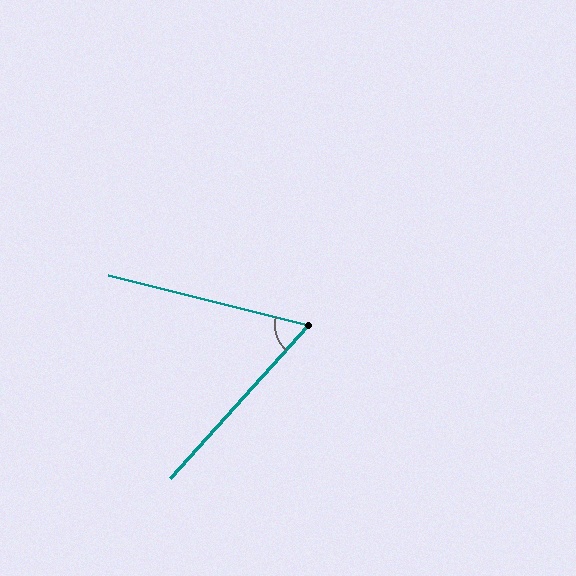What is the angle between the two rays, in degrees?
Approximately 62 degrees.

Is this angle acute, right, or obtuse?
It is acute.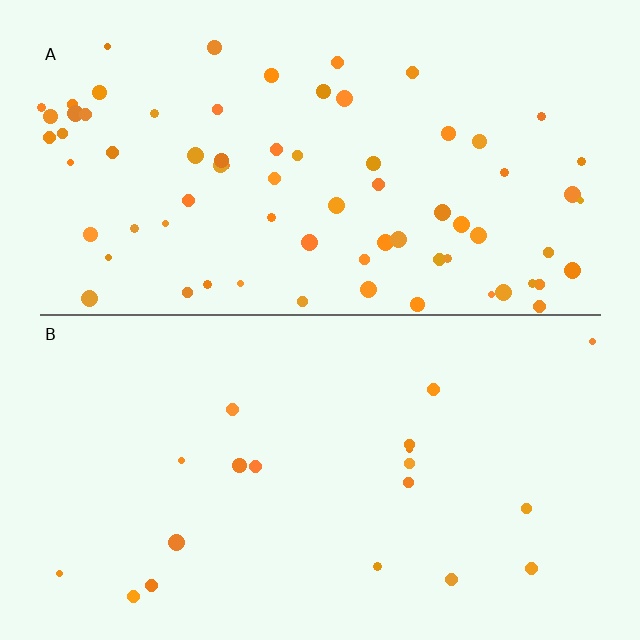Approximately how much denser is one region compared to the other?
Approximately 3.8× — region A over region B.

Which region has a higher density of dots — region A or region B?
A (the top).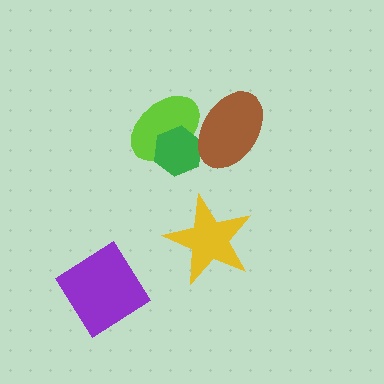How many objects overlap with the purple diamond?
0 objects overlap with the purple diamond.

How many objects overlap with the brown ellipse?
2 objects overlap with the brown ellipse.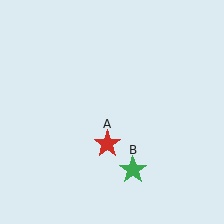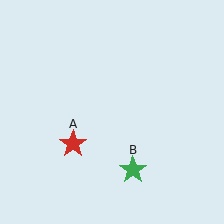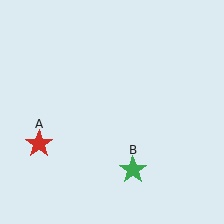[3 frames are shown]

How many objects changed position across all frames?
1 object changed position: red star (object A).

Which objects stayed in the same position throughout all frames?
Green star (object B) remained stationary.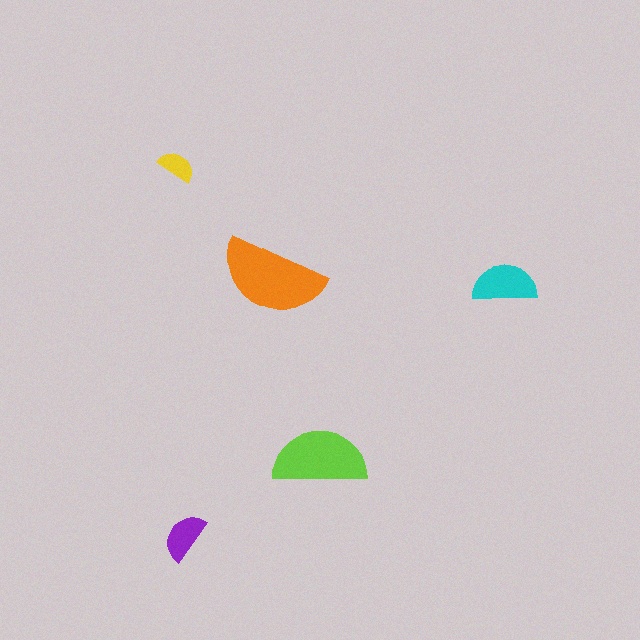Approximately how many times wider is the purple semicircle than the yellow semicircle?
About 1.5 times wider.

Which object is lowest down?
The purple semicircle is bottommost.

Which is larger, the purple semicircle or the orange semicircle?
The orange one.